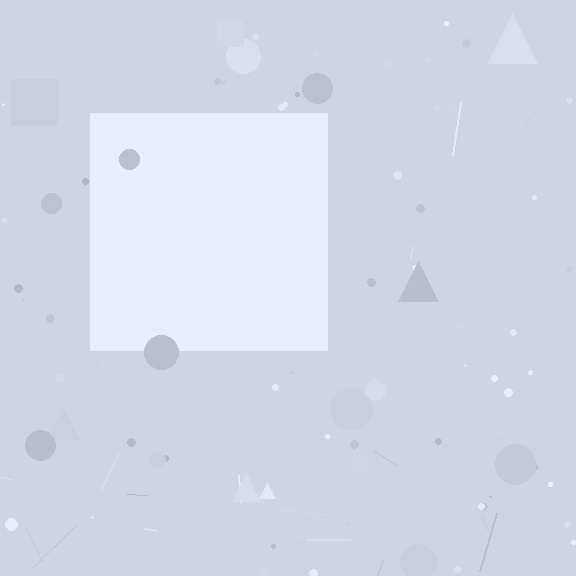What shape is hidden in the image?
A square is hidden in the image.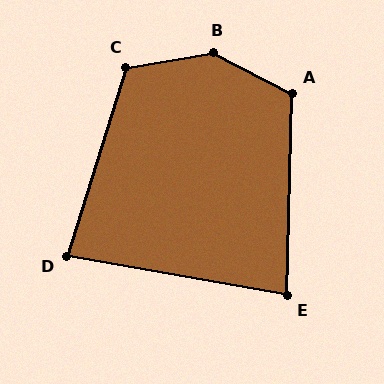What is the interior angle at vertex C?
Approximately 117 degrees (obtuse).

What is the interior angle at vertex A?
Approximately 116 degrees (obtuse).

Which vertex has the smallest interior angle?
E, at approximately 81 degrees.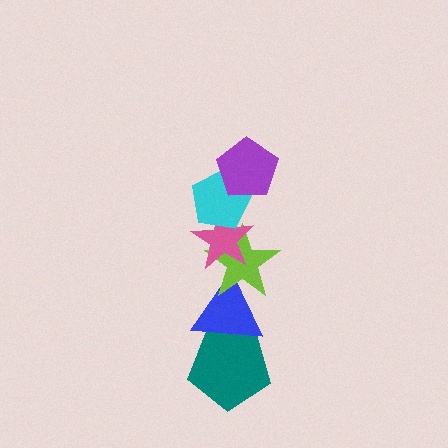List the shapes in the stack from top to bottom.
From top to bottom: the purple pentagon, the cyan pentagon, the pink star, the lime star, the blue triangle, the teal pentagon.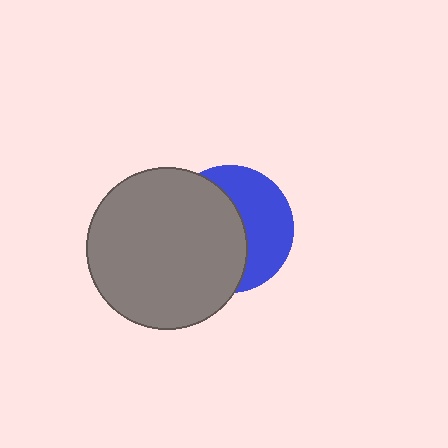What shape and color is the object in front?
The object in front is a gray circle.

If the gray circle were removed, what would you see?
You would see the complete blue circle.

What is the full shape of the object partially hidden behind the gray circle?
The partially hidden object is a blue circle.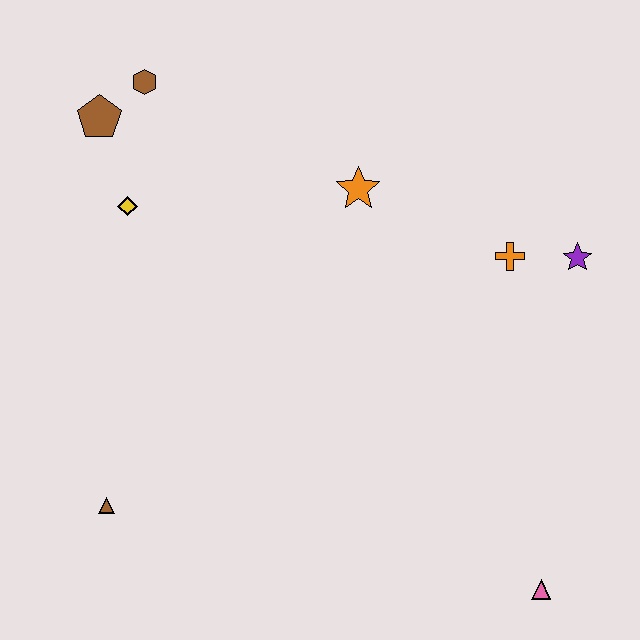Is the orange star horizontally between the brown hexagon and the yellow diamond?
No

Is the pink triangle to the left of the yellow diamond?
No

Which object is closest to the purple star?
The orange cross is closest to the purple star.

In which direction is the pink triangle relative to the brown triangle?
The pink triangle is to the right of the brown triangle.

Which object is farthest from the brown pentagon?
The pink triangle is farthest from the brown pentagon.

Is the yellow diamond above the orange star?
No